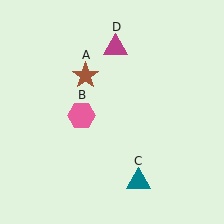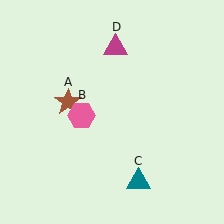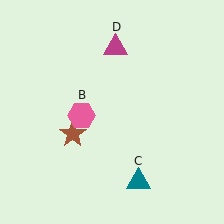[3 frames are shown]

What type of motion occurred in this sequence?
The brown star (object A) rotated counterclockwise around the center of the scene.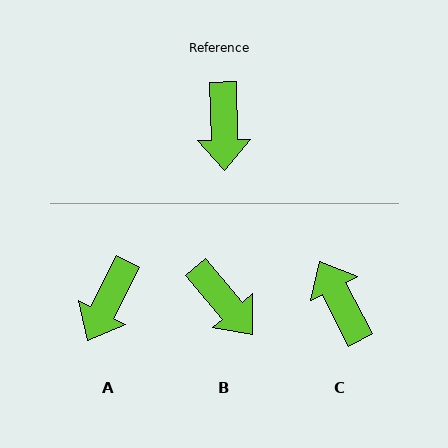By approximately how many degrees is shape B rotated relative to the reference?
Approximately 39 degrees counter-clockwise.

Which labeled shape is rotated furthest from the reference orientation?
C, about 154 degrees away.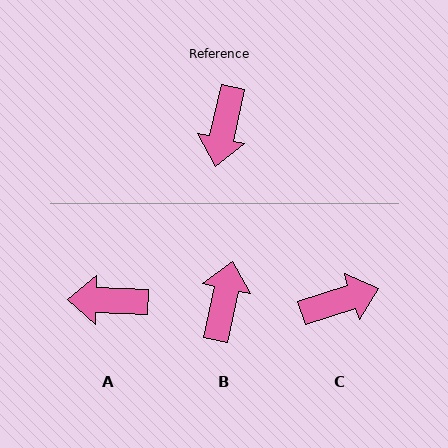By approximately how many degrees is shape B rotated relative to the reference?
Approximately 180 degrees clockwise.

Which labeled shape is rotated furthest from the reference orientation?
B, about 180 degrees away.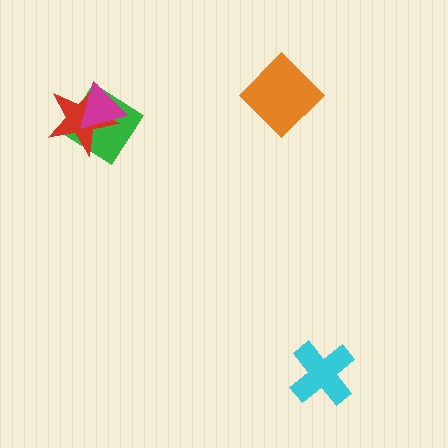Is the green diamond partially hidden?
Yes, it is partially covered by another shape.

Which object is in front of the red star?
The magenta triangle is in front of the red star.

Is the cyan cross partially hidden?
No, no other shape covers it.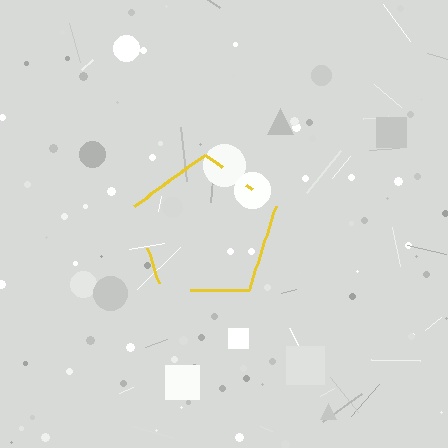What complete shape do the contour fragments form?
The contour fragments form a pentagon.